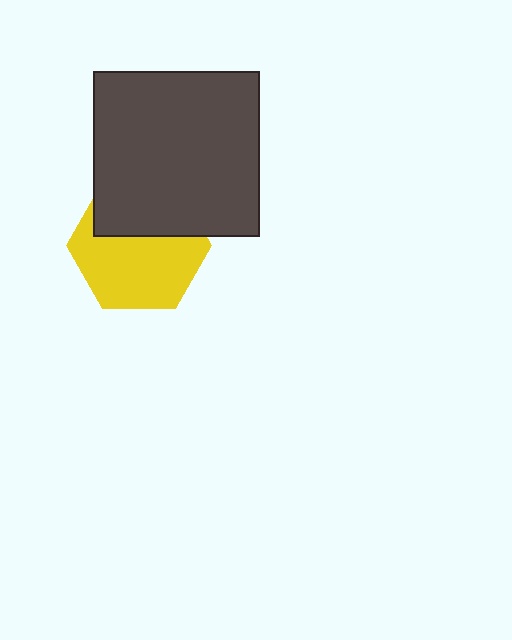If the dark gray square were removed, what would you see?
You would see the complete yellow hexagon.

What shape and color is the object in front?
The object in front is a dark gray square.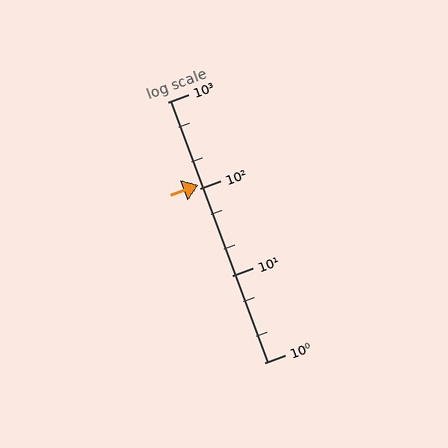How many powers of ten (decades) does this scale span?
The scale spans 3 decades, from 1 to 1000.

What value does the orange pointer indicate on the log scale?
The pointer indicates approximately 110.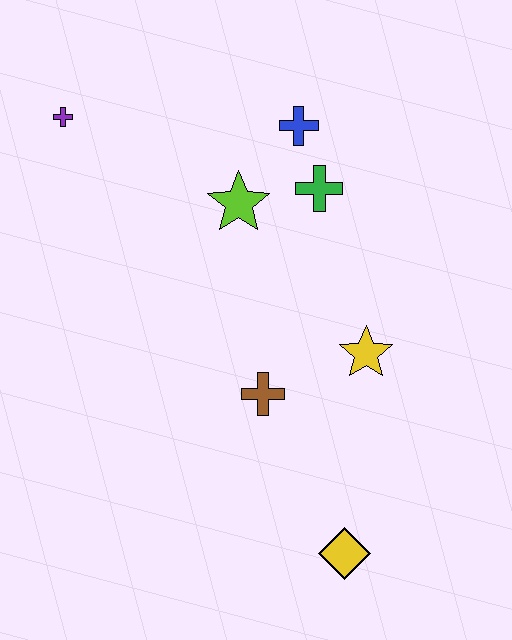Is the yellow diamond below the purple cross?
Yes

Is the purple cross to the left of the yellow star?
Yes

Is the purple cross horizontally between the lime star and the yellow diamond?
No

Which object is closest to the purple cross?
The lime star is closest to the purple cross.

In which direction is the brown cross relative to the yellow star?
The brown cross is to the left of the yellow star.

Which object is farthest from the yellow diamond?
The purple cross is farthest from the yellow diamond.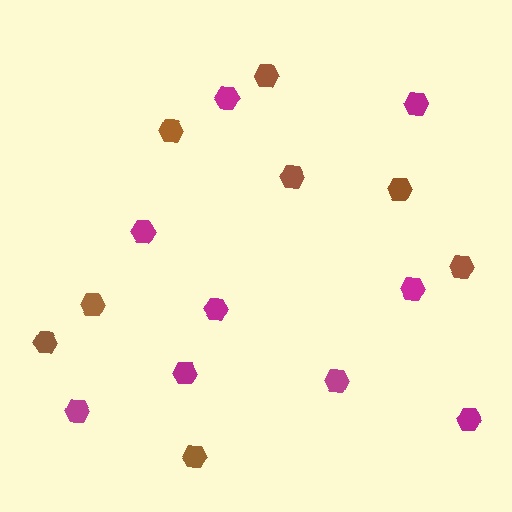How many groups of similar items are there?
There are 2 groups: one group of brown hexagons (8) and one group of magenta hexagons (9).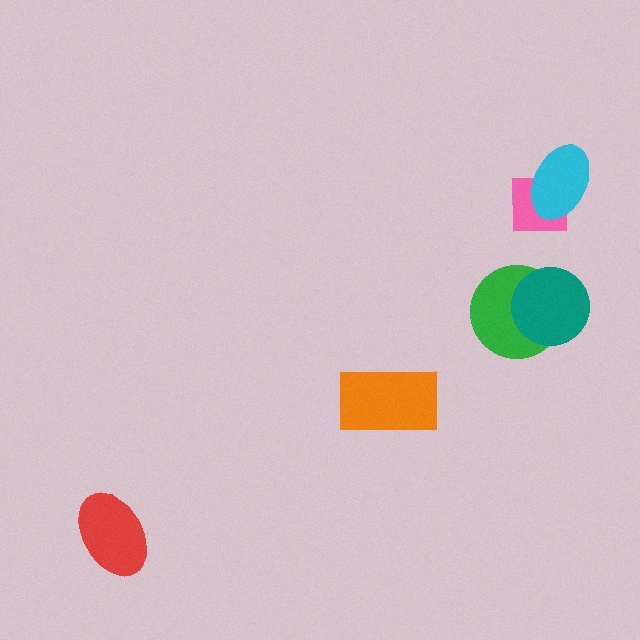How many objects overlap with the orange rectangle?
0 objects overlap with the orange rectangle.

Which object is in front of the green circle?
The teal circle is in front of the green circle.